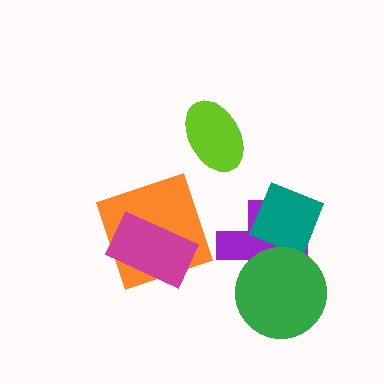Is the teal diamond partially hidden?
Yes, it is partially covered by another shape.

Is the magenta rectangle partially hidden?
No, no other shape covers it.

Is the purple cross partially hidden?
Yes, it is partially covered by another shape.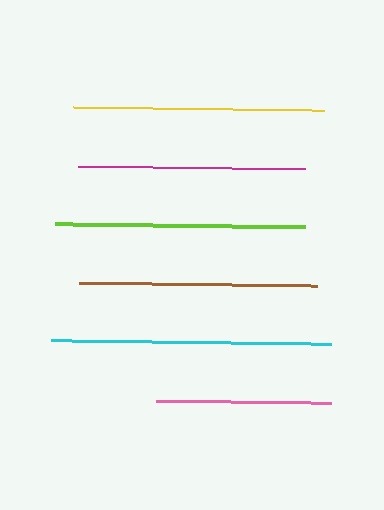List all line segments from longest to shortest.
From longest to shortest: cyan, yellow, lime, brown, magenta, pink.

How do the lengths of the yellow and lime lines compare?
The yellow and lime lines are approximately the same length.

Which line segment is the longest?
The cyan line is the longest at approximately 280 pixels.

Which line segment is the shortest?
The pink line is the shortest at approximately 174 pixels.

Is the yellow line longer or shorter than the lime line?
The yellow line is longer than the lime line.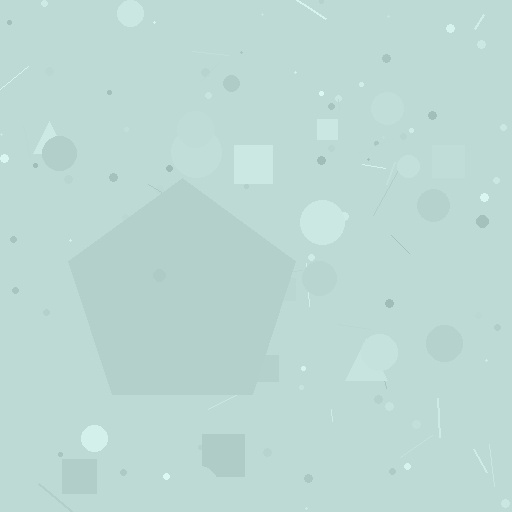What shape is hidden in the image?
A pentagon is hidden in the image.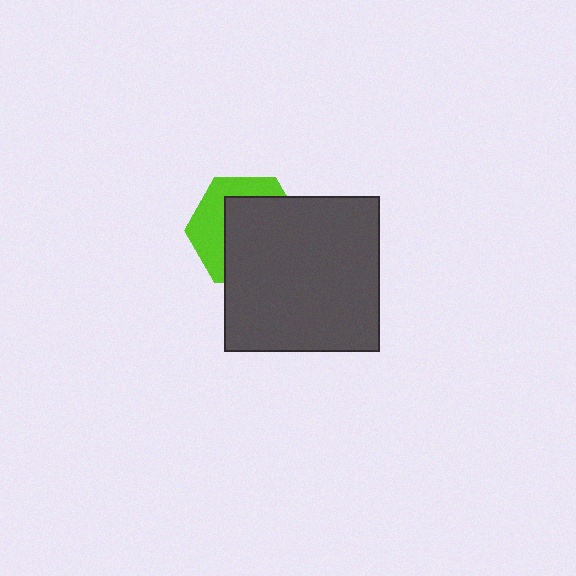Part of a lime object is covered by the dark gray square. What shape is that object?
It is a hexagon.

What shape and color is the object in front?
The object in front is a dark gray square.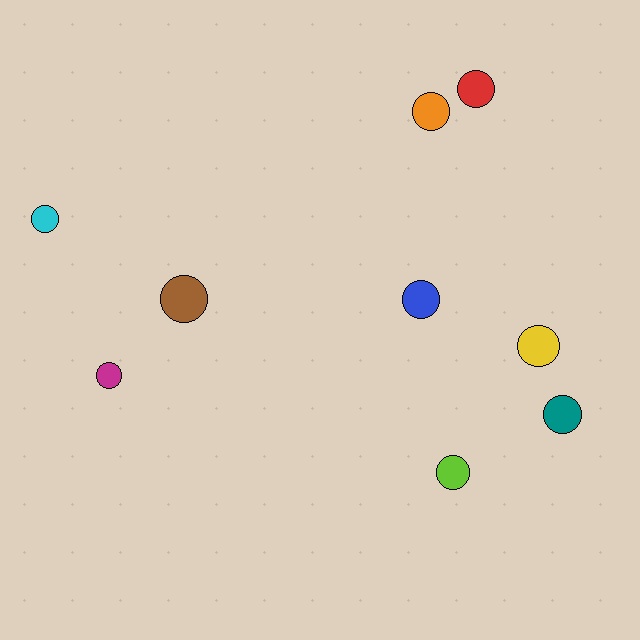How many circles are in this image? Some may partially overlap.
There are 9 circles.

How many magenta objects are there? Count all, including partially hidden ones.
There is 1 magenta object.